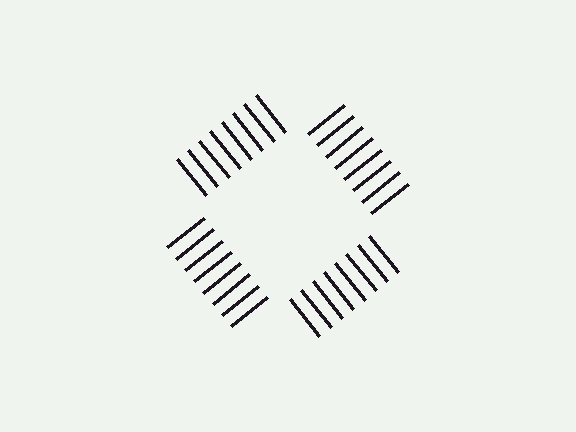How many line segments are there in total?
32 — 8 along each of the 4 edges.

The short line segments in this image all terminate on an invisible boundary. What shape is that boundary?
An illusory square — the line segments terminate on its edges but no continuous stroke is drawn.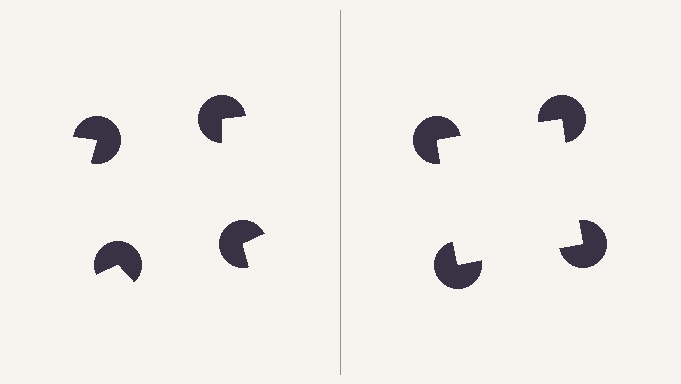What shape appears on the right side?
An illusory square.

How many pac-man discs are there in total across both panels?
8 — 4 on each side.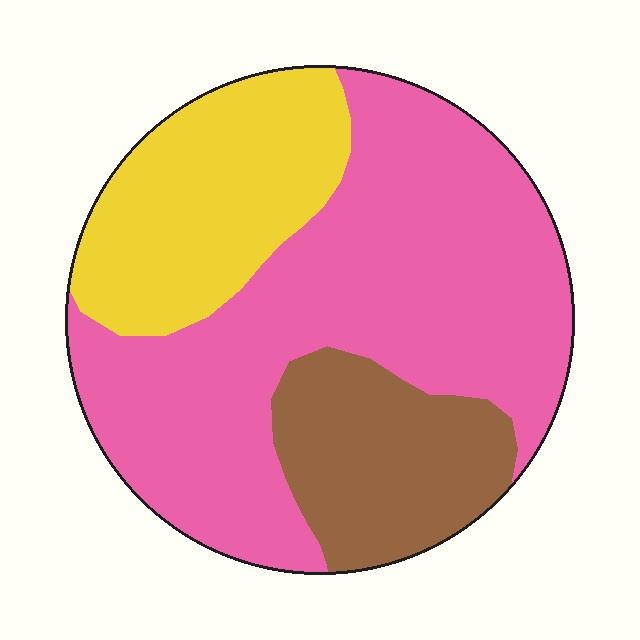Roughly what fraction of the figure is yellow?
Yellow takes up about one quarter (1/4) of the figure.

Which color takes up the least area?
Brown, at roughly 20%.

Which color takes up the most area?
Pink, at roughly 55%.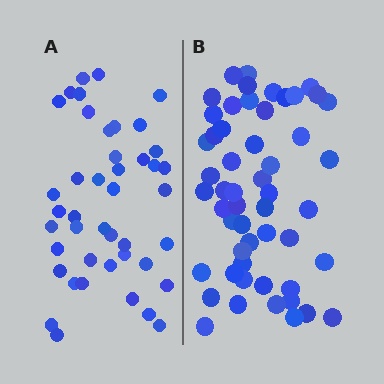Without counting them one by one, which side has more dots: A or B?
Region B (the right region) has more dots.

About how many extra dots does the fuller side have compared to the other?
Region B has roughly 10 or so more dots than region A.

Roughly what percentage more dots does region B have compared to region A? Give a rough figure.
About 25% more.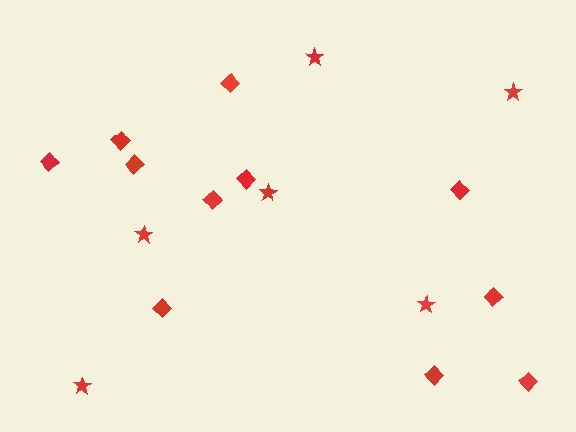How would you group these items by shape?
There are 2 groups: one group of stars (6) and one group of diamonds (11).